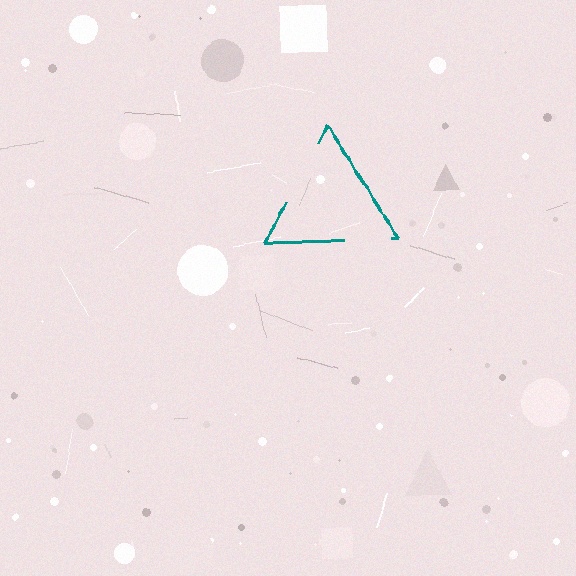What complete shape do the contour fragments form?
The contour fragments form a triangle.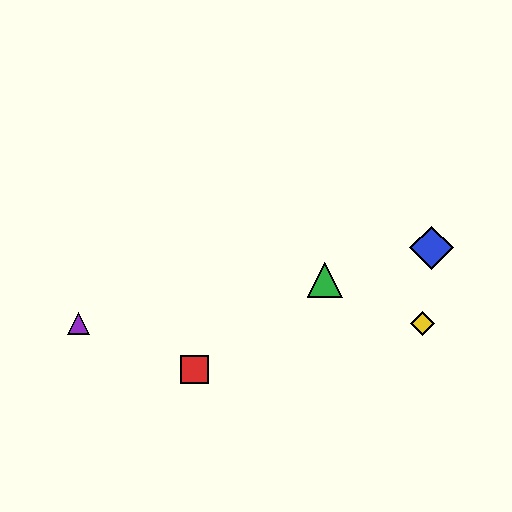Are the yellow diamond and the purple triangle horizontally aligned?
Yes, both are at y≈323.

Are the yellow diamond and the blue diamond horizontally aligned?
No, the yellow diamond is at y≈323 and the blue diamond is at y≈248.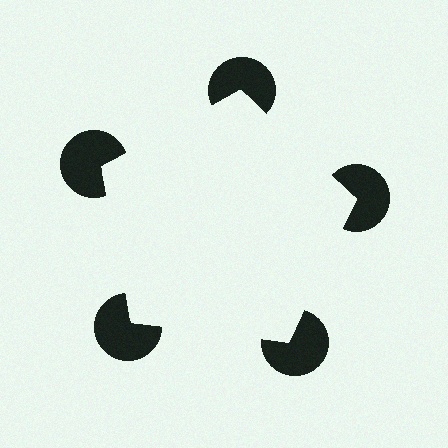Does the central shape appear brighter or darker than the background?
It typically appears slightly brighter than the background, even though no actual brightness change is drawn.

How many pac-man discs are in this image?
There are 5 — one at each vertex of the illusory pentagon.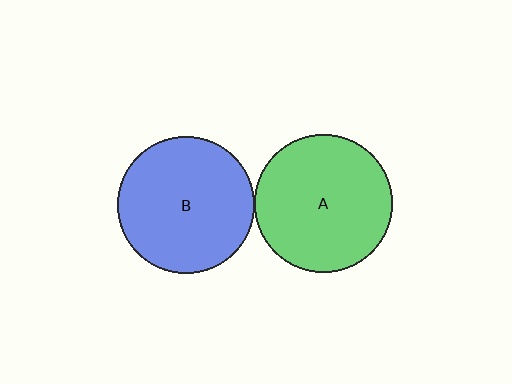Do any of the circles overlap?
No, none of the circles overlap.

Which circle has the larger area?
Circle A (green).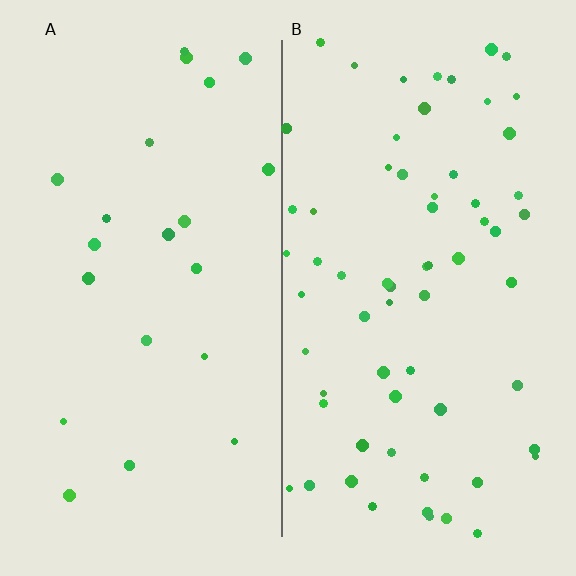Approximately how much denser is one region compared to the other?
Approximately 3.0× — region B over region A.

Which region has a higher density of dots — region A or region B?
B (the right).